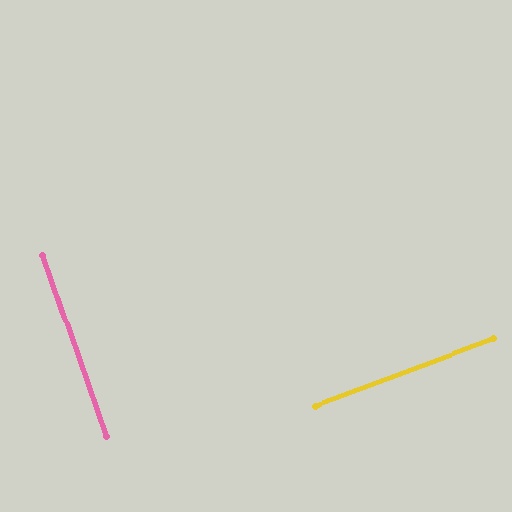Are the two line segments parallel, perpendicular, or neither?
Perpendicular — they meet at approximately 89°.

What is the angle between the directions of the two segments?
Approximately 89 degrees.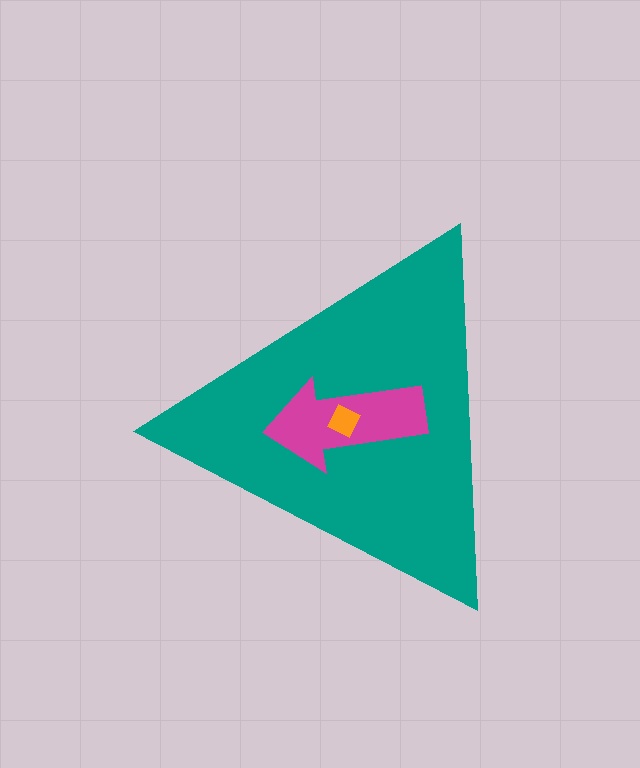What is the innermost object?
The orange diamond.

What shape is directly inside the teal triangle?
The magenta arrow.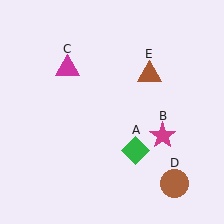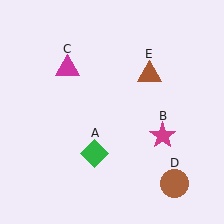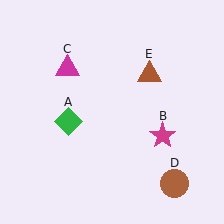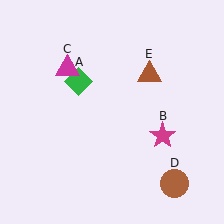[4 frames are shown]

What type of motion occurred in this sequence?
The green diamond (object A) rotated clockwise around the center of the scene.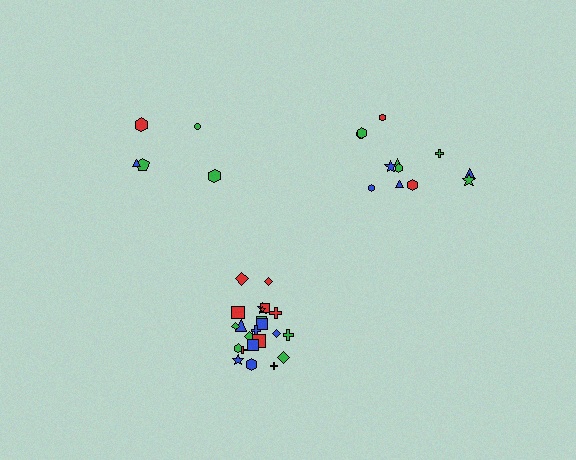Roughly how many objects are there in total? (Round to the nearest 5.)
Roughly 40 objects in total.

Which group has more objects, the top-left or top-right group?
The top-right group.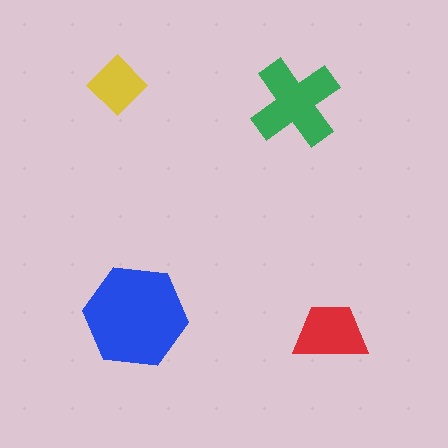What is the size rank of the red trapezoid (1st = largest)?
3rd.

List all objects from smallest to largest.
The yellow diamond, the red trapezoid, the green cross, the blue hexagon.